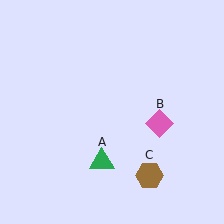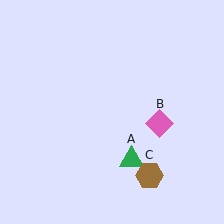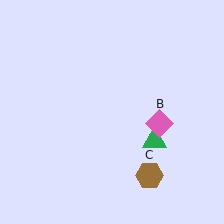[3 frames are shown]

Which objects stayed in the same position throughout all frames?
Pink diamond (object B) and brown hexagon (object C) remained stationary.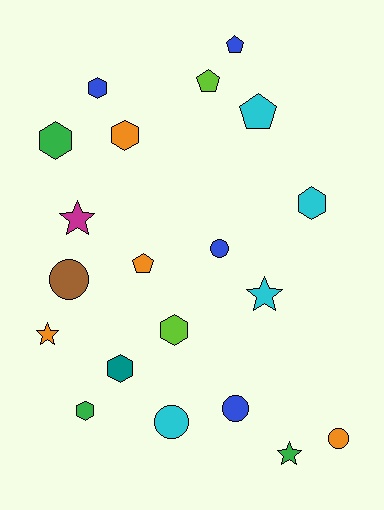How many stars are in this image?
There are 4 stars.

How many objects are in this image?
There are 20 objects.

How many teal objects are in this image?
There is 1 teal object.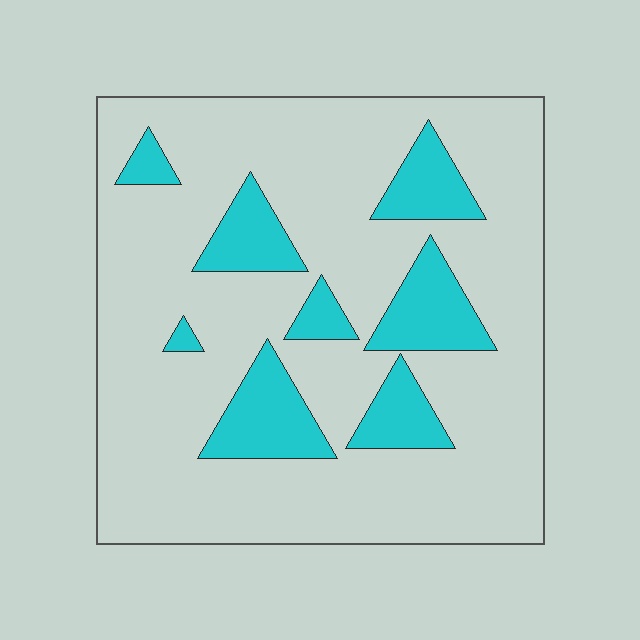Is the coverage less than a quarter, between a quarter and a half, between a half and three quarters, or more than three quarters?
Less than a quarter.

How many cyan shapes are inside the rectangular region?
8.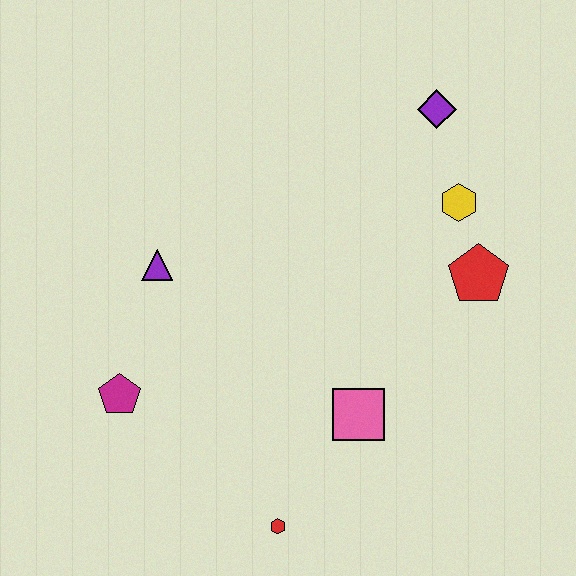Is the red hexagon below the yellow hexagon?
Yes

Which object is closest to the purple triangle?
The magenta pentagon is closest to the purple triangle.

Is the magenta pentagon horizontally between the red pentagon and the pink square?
No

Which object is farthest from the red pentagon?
The magenta pentagon is farthest from the red pentagon.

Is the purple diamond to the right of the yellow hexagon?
No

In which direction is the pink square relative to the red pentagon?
The pink square is below the red pentagon.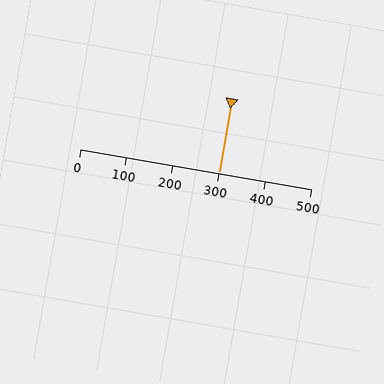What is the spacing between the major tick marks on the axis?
The major ticks are spaced 100 apart.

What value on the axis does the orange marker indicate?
The marker indicates approximately 300.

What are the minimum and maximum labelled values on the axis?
The axis runs from 0 to 500.